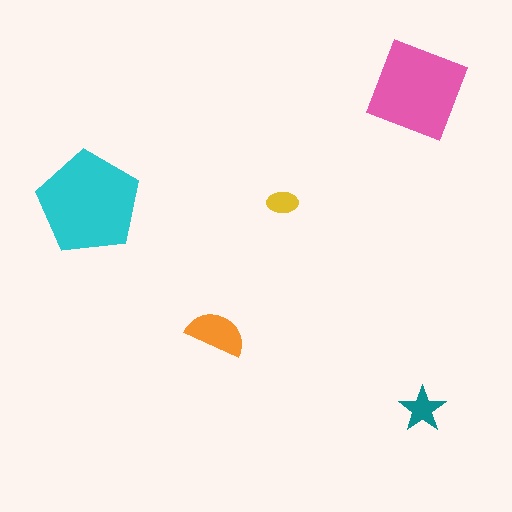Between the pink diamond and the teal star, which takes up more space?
The pink diamond.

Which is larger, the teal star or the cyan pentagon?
The cyan pentagon.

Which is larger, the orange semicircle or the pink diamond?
The pink diamond.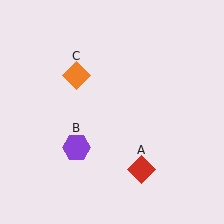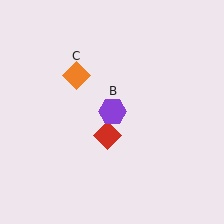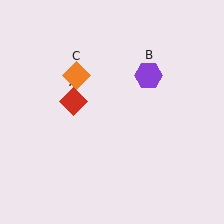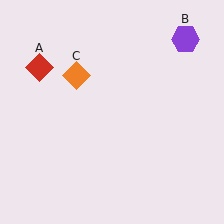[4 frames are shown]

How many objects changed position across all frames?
2 objects changed position: red diamond (object A), purple hexagon (object B).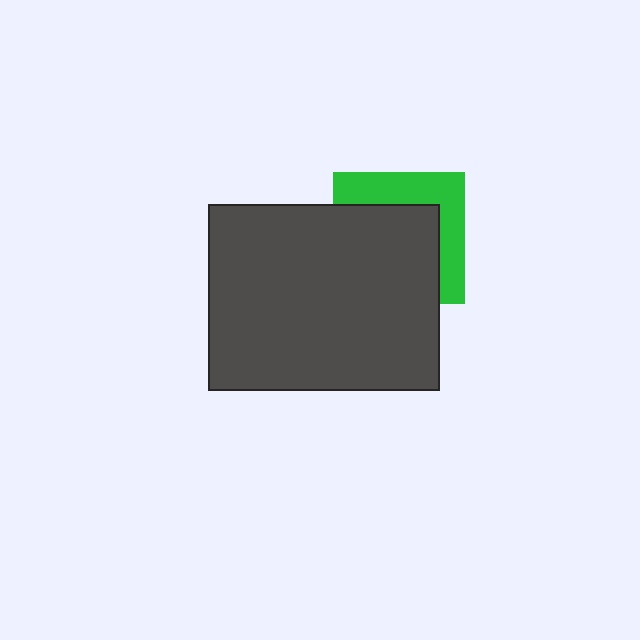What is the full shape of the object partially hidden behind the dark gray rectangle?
The partially hidden object is a green square.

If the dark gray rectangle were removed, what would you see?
You would see the complete green square.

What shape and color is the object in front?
The object in front is a dark gray rectangle.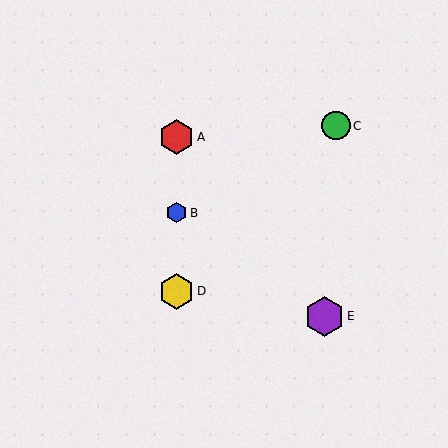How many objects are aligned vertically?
3 objects (A, B, D) are aligned vertically.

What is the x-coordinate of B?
Object B is at x≈177.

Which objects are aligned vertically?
Objects A, B, D are aligned vertically.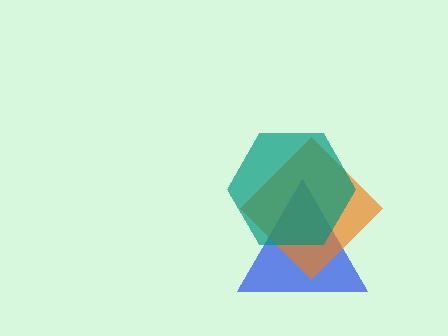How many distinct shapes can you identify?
There are 3 distinct shapes: a blue triangle, an orange diamond, a teal hexagon.